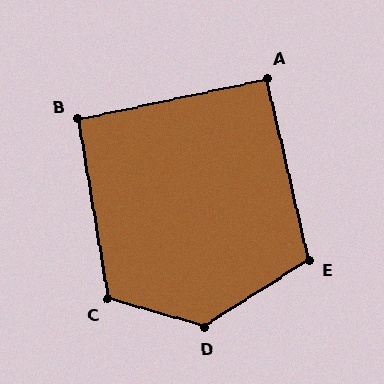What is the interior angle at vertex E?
Approximately 109 degrees (obtuse).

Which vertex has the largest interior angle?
D, at approximately 131 degrees.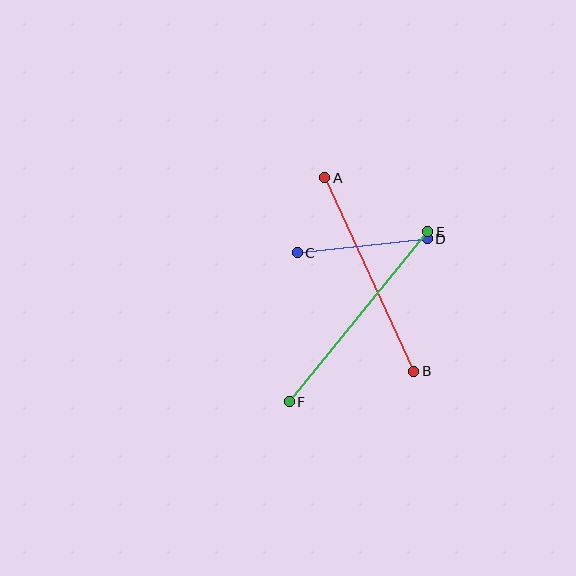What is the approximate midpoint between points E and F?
The midpoint is at approximately (359, 317) pixels.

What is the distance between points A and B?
The distance is approximately 213 pixels.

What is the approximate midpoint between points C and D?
The midpoint is at approximately (362, 246) pixels.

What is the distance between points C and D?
The distance is approximately 130 pixels.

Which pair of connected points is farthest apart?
Points E and F are farthest apart.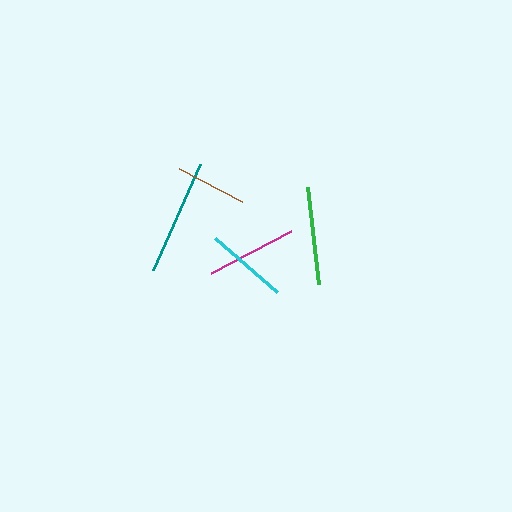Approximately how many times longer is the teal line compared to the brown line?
The teal line is approximately 1.6 times the length of the brown line.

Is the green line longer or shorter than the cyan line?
The green line is longer than the cyan line.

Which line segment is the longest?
The teal line is the longest at approximately 116 pixels.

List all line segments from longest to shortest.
From longest to shortest: teal, green, magenta, cyan, brown.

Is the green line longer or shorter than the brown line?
The green line is longer than the brown line.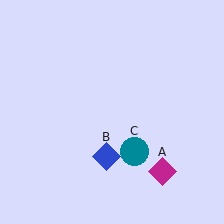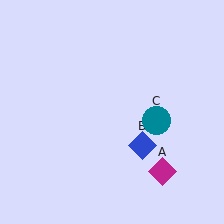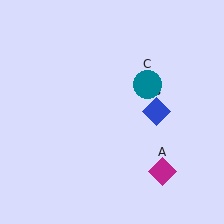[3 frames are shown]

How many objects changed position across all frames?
2 objects changed position: blue diamond (object B), teal circle (object C).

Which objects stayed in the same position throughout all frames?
Magenta diamond (object A) remained stationary.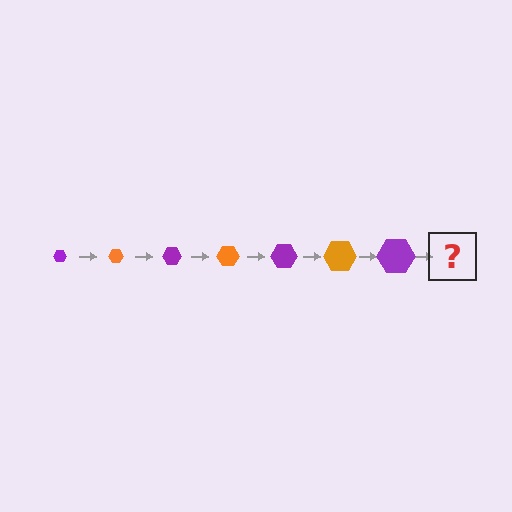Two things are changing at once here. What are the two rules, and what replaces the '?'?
The two rules are that the hexagon grows larger each step and the color cycles through purple and orange. The '?' should be an orange hexagon, larger than the previous one.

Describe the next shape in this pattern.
It should be an orange hexagon, larger than the previous one.